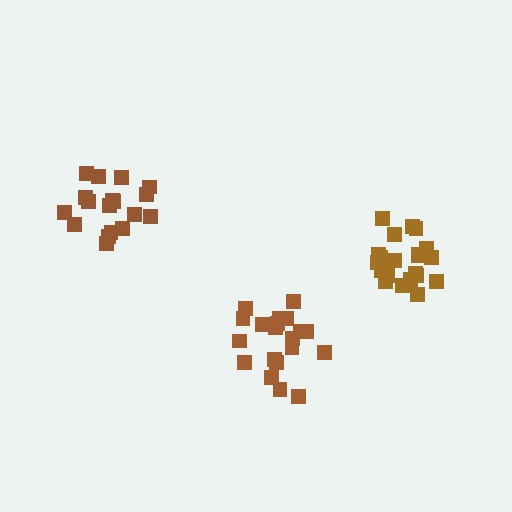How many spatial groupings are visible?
There are 3 spatial groupings.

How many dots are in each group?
Group 1: 21 dots, Group 2: 18 dots, Group 3: 20 dots (59 total).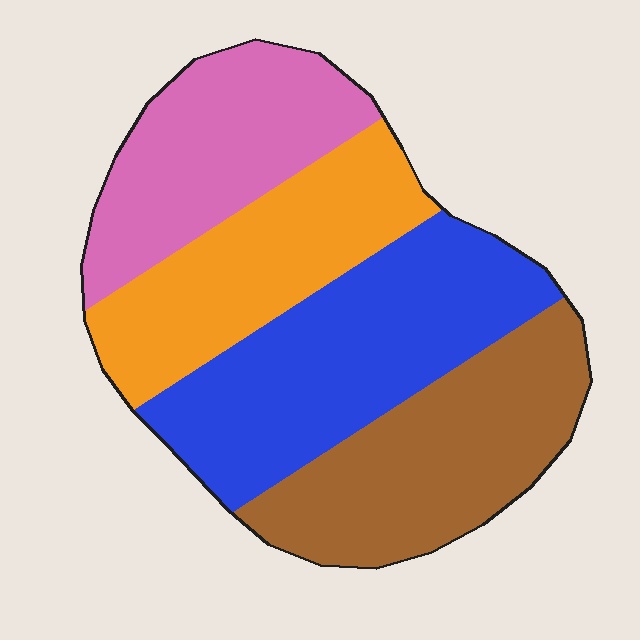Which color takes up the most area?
Blue, at roughly 30%.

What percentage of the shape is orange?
Orange covers about 20% of the shape.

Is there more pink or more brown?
Brown.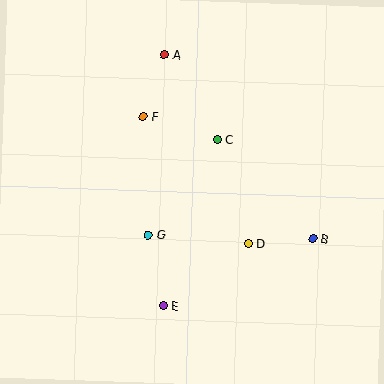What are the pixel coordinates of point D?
Point D is at (248, 243).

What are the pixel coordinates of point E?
Point E is at (163, 306).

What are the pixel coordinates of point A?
Point A is at (165, 55).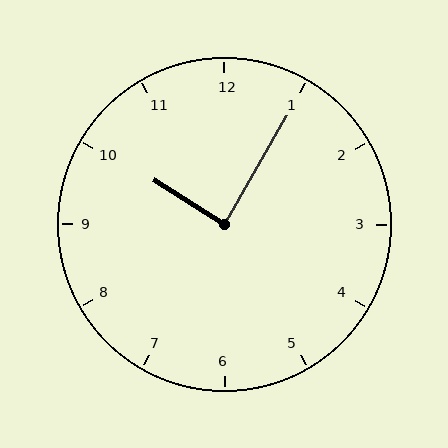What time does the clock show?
10:05.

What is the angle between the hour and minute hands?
Approximately 88 degrees.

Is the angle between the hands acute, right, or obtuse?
It is right.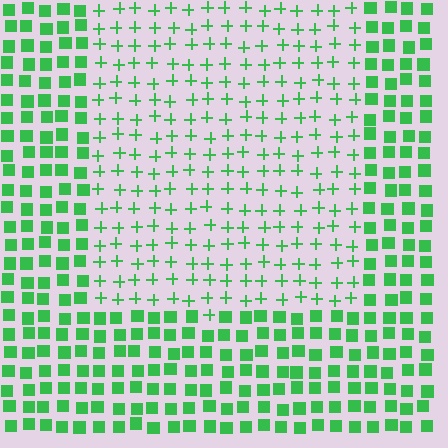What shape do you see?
I see a rectangle.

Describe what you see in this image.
The image is filled with small green elements arranged in a uniform grid. A rectangle-shaped region contains plus signs, while the surrounding area contains squares. The boundary is defined purely by the change in element shape.